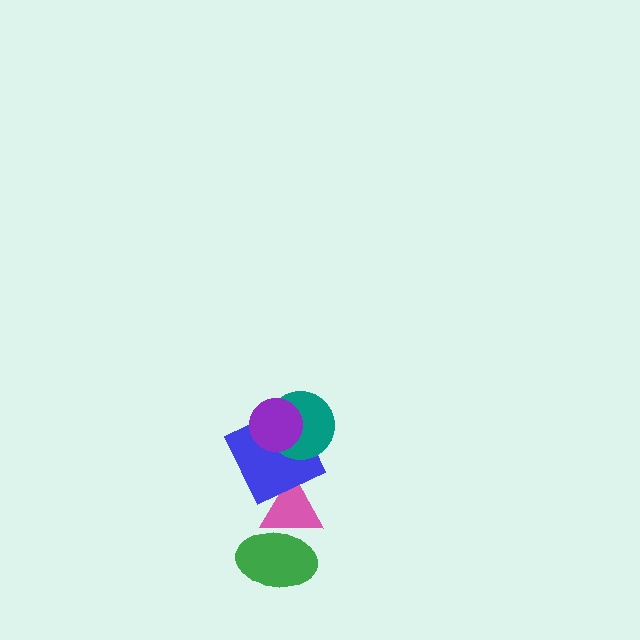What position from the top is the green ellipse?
The green ellipse is 5th from the top.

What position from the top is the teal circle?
The teal circle is 2nd from the top.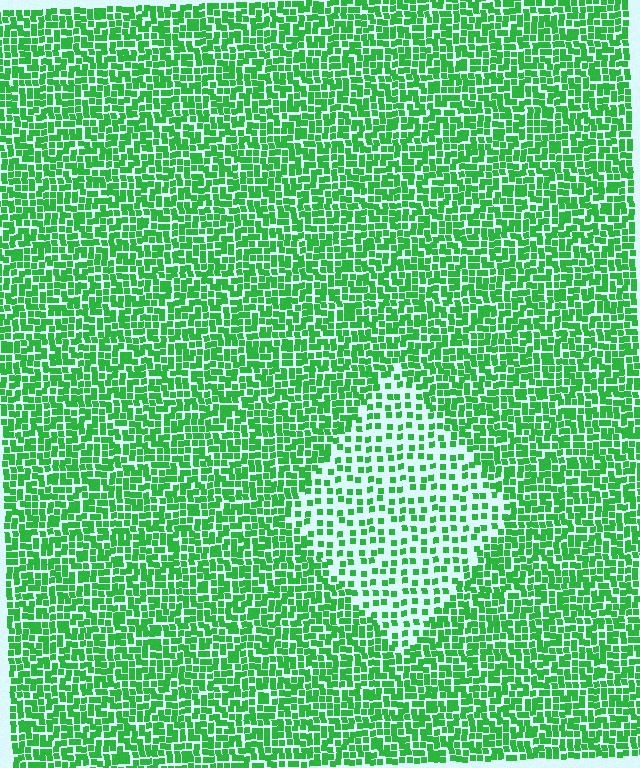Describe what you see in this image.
The image contains small green elements arranged at two different densities. A diamond-shaped region is visible where the elements are less densely packed than the surrounding area.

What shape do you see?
I see a diamond.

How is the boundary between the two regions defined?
The boundary is defined by a change in element density (approximately 2.2x ratio). All elements are the same color, size, and shape.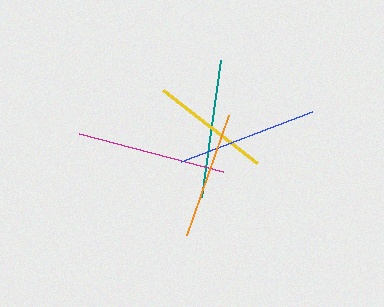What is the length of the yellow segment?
The yellow segment is approximately 120 pixels long.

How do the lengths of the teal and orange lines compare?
The teal and orange lines are approximately the same length.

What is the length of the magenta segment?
The magenta segment is approximately 149 pixels long.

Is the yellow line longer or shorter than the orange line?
The orange line is longer than the yellow line.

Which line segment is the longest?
The magenta line is the longest at approximately 149 pixels.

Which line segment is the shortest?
The yellow line is the shortest at approximately 120 pixels.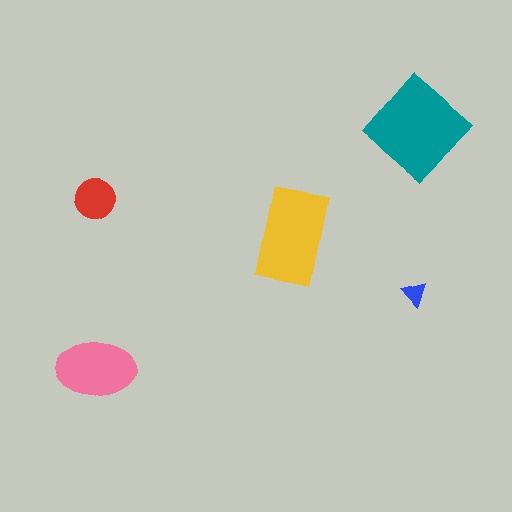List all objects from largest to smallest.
The teal diamond, the yellow rectangle, the pink ellipse, the red circle, the blue triangle.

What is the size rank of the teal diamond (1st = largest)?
1st.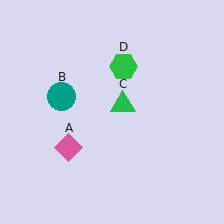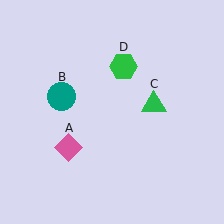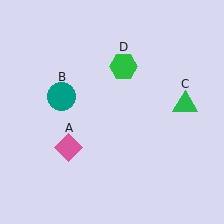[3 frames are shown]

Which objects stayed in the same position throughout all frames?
Pink diamond (object A) and teal circle (object B) and green hexagon (object D) remained stationary.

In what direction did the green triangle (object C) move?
The green triangle (object C) moved right.